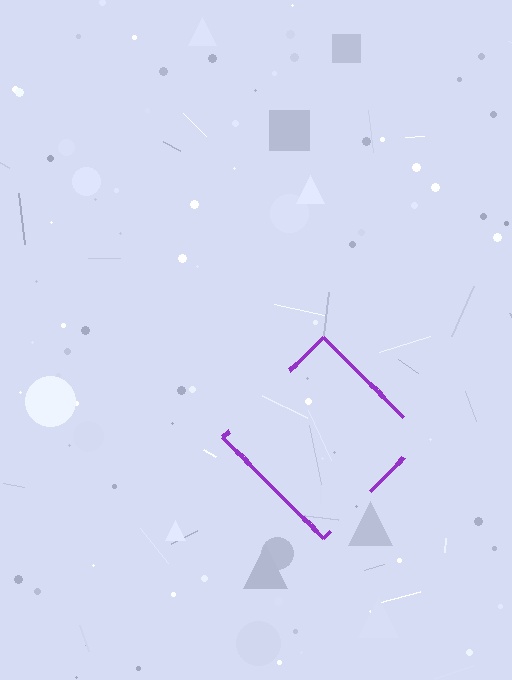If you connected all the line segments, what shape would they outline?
They would outline a diamond.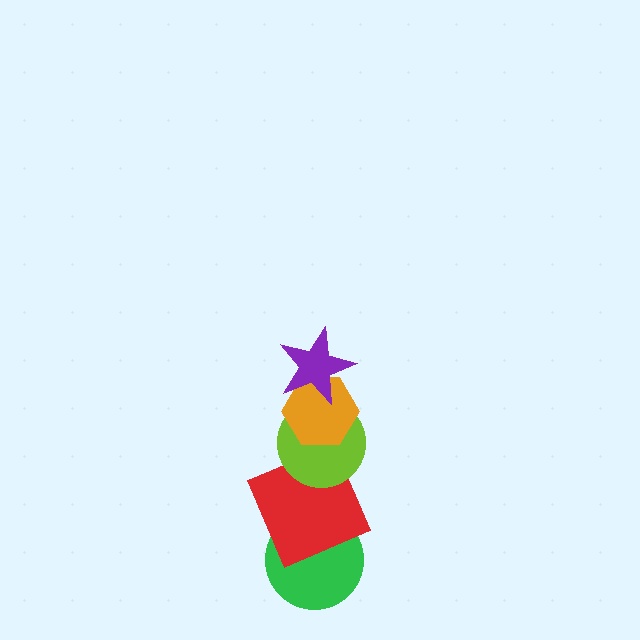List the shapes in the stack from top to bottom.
From top to bottom: the purple star, the orange hexagon, the lime circle, the red square, the green circle.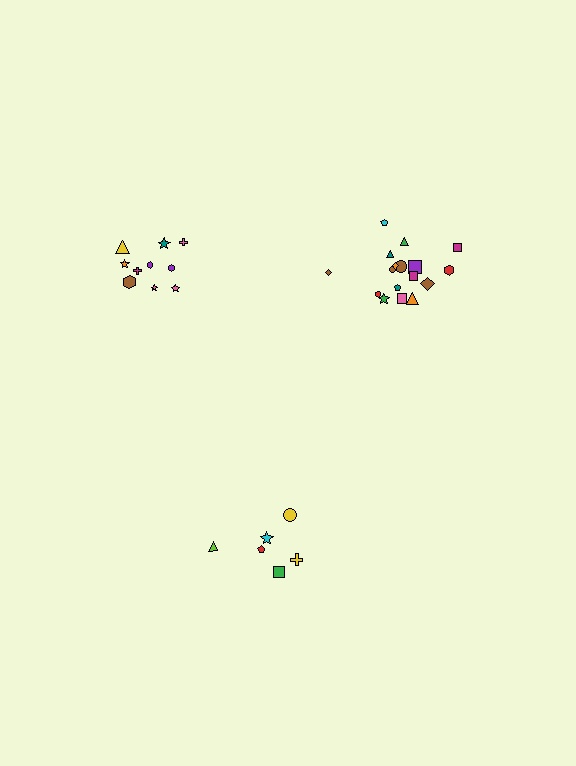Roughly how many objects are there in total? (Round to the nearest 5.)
Roughly 35 objects in total.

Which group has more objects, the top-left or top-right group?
The top-right group.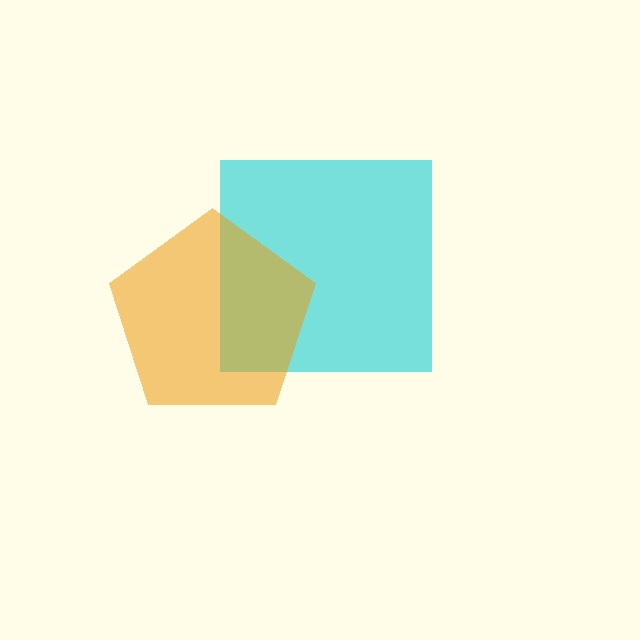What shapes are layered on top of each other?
The layered shapes are: a cyan square, an orange pentagon.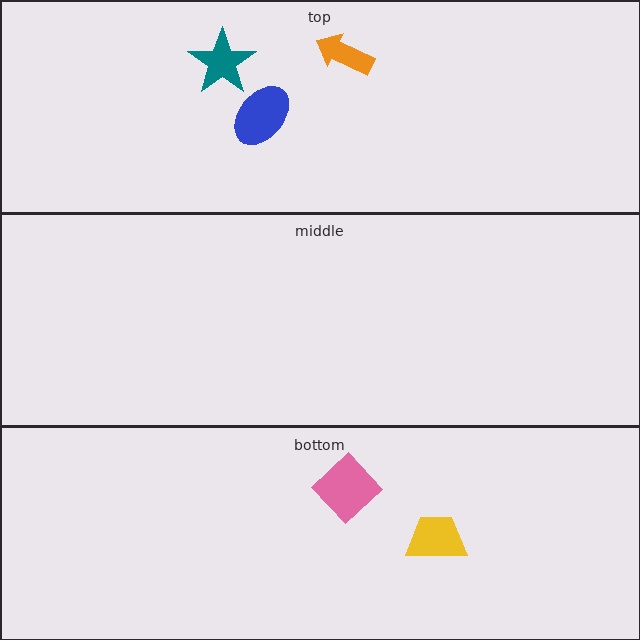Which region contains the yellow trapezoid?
The bottom region.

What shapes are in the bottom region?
The pink diamond, the yellow trapezoid.